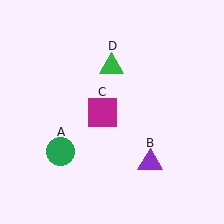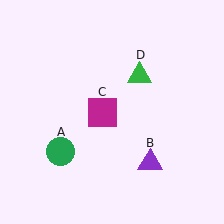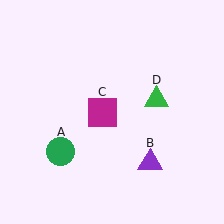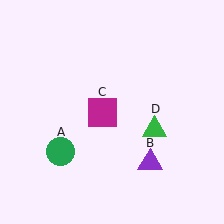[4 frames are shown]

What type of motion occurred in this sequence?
The green triangle (object D) rotated clockwise around the center of the scene.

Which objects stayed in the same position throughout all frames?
Green circle (object A) and purple triangle (object B) and magenta square (object C) remained stationary.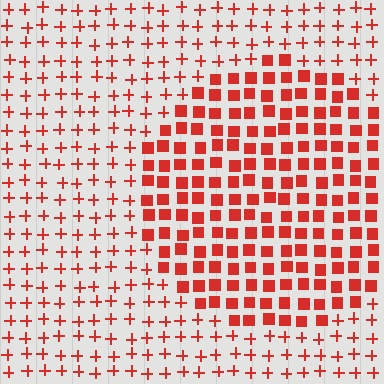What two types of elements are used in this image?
The image uses squares inside the circle region and plus signs outside it.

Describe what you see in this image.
The image is filled with small red elements arranged in a uniform grid. A circle-shaped region contains squares, while the surrounding area contains plus signs. The boundary is defined purely by the change in element shape.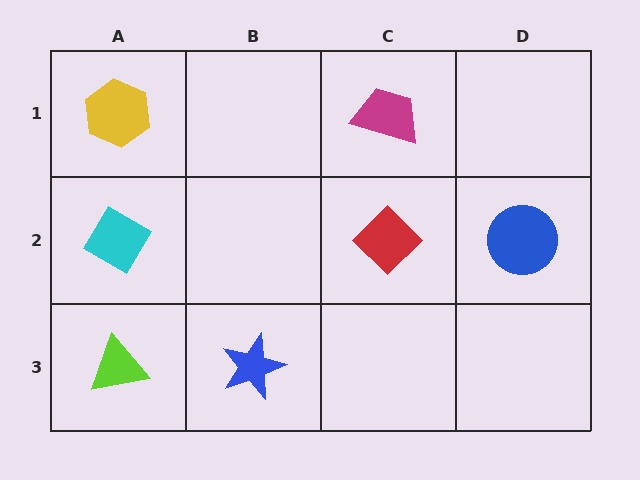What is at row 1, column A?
A yellow hexagon.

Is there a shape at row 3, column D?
No, that cell is empty.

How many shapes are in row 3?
2 shapes.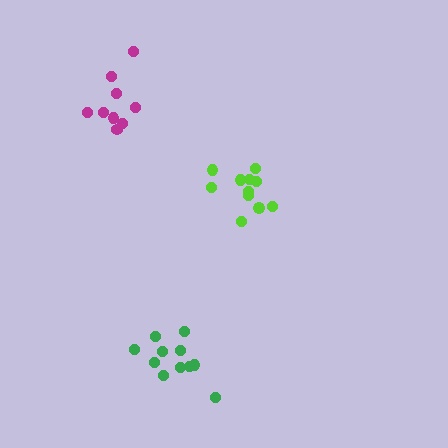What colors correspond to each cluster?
The clusters are colored: lime, magenta, green.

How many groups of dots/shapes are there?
There are 3 groups.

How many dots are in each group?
Group 1: 11 dots, Group 2: 9 dots, Group 3: 11 dots (31 total).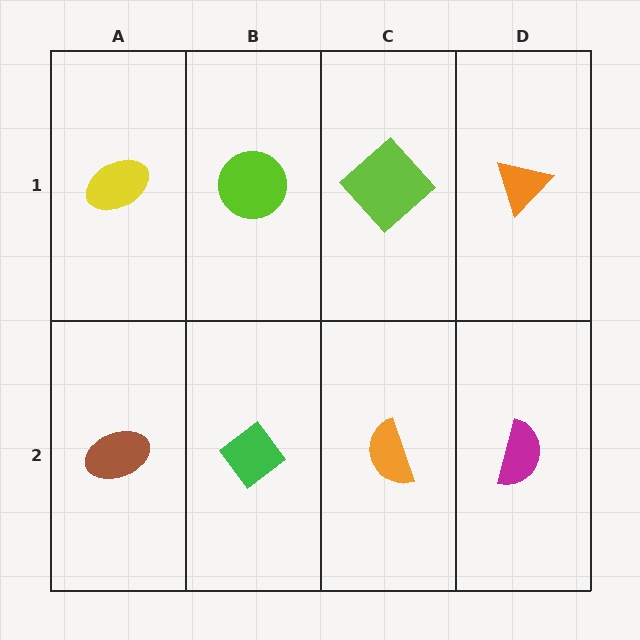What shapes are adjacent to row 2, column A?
A yellow ellipse (row 1, column A), a green diamond (row 2, column B).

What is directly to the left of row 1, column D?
A lime diamond.